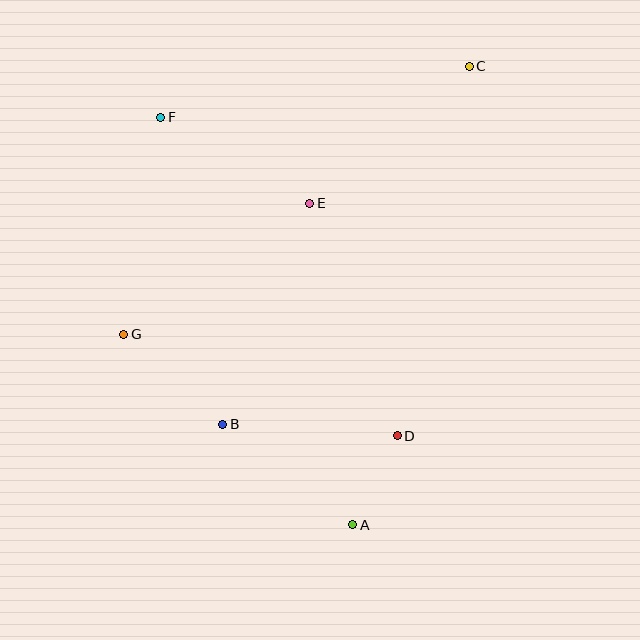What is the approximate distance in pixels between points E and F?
The distance between E and F is approximately 172 pixels.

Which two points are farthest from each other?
Points A and C are farthest from each other.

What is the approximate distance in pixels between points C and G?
The distance between C and G is approximately 437 pixels.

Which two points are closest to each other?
Points A and D are closest to each other.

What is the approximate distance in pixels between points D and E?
The distance between D and E is approximately 249 pixels.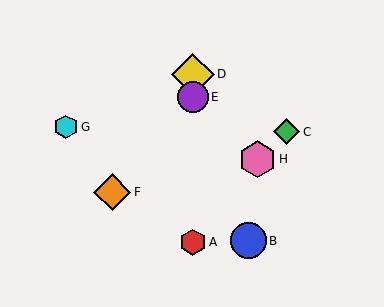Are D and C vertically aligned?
No, D is at x≈193 and C is at x≈286.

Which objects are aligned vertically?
Objects A, D, E are aligned vertically.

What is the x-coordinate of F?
Object F is at x≈112.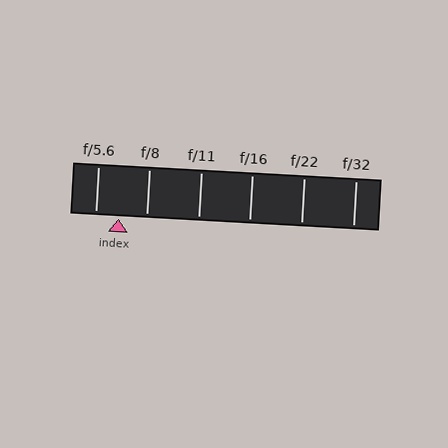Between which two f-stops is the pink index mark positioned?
The index mark is between f/5.6 and f/8.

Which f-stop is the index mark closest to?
The index mark is closest to f/5.6.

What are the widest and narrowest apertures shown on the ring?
The widest aperture shown is f/5.6 and the narrowest is f/32.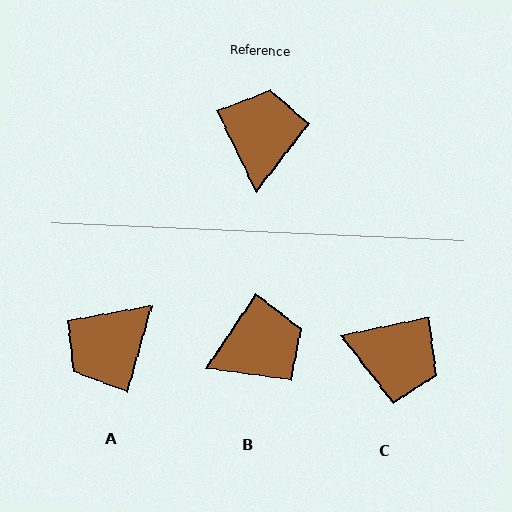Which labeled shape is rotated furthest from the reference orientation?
A, about 138 degrees away.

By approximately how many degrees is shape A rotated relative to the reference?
Approximately 138 degrees counter-clockwise.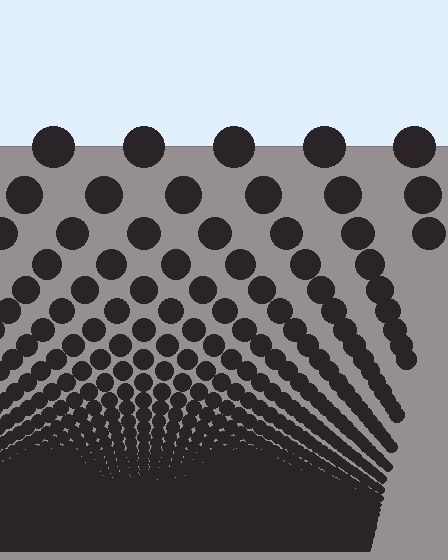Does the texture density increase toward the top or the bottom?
Density increases toward the bottom.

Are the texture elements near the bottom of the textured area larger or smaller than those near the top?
Smaller. The gradient is inverted — elements near the bottom are smaller and denser.